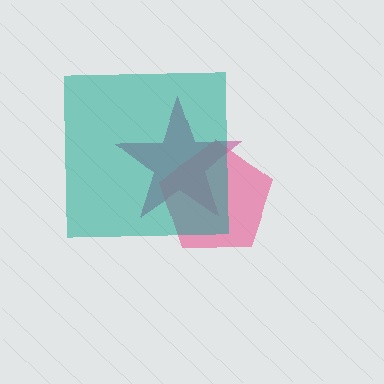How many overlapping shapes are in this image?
There are 3 overlapping shapes in the image.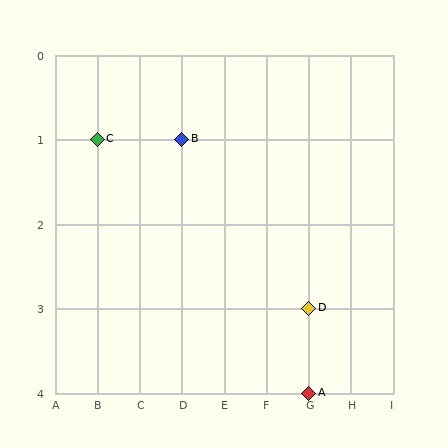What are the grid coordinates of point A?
Point A is at grid coordinates (G, 4).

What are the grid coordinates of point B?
Point B is at grid coordinates (D, 1).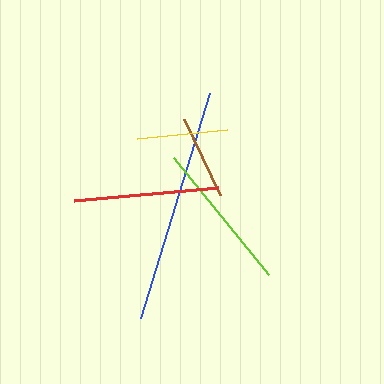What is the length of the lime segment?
The lime segment is approximately 151 pixels long.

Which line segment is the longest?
The blue line is the longest at approximately 235 pixels.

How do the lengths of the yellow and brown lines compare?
The yellow and brown lines are approximately the same length.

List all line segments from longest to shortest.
From longest to shortest: blue, lime, red, yellow, brown.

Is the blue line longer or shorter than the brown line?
The blue line is longer than the brown line.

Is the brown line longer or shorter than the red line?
The red line is longer than the brown line.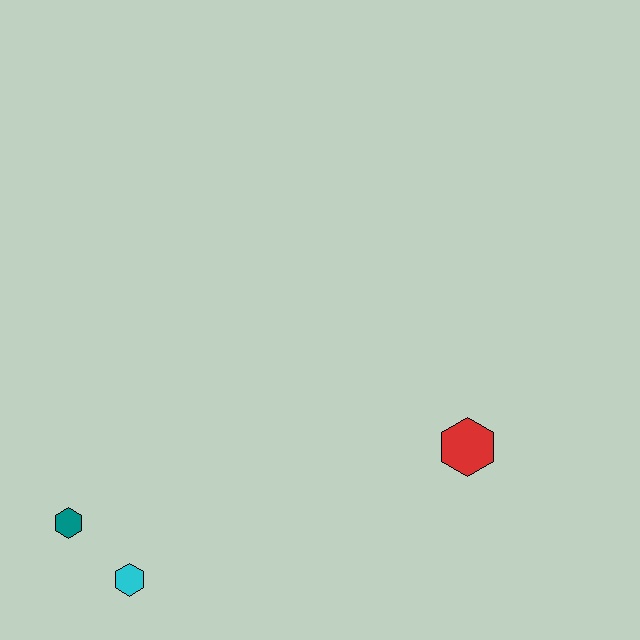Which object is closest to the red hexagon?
The cyan hexagon is closest to the red hexagon.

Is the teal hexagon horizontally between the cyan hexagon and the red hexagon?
No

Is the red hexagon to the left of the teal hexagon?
No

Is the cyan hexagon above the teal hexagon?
No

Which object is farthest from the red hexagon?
The teal hexagon is farthest from the red hexagon.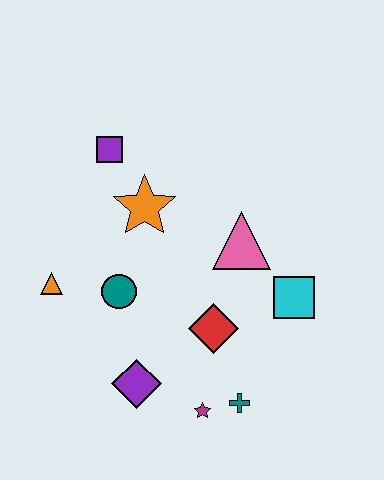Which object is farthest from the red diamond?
The purple square is farthest from the red diamond.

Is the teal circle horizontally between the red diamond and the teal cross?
No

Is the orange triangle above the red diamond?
Yes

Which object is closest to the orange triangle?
The teal circle is closest to the orange triangle.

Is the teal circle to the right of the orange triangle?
Yes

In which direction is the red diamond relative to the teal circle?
The red diamond is to the right of the teal circle.